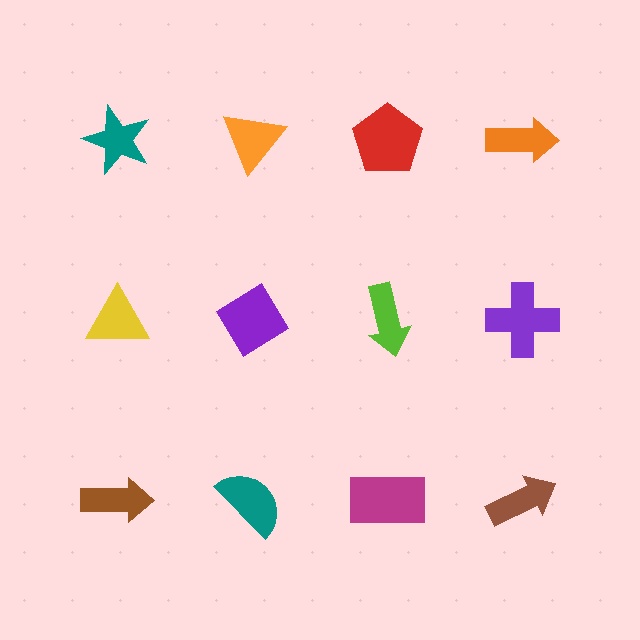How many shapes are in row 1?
4 shapes.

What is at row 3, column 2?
A teal semicircle.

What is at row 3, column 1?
A brown arrow.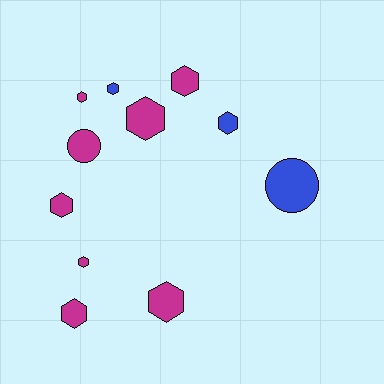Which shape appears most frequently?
Hexagon, with 9 objects.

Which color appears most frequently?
Magenta, with 8 objects.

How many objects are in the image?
There are 11 objects.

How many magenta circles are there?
There is 1 magenta circle.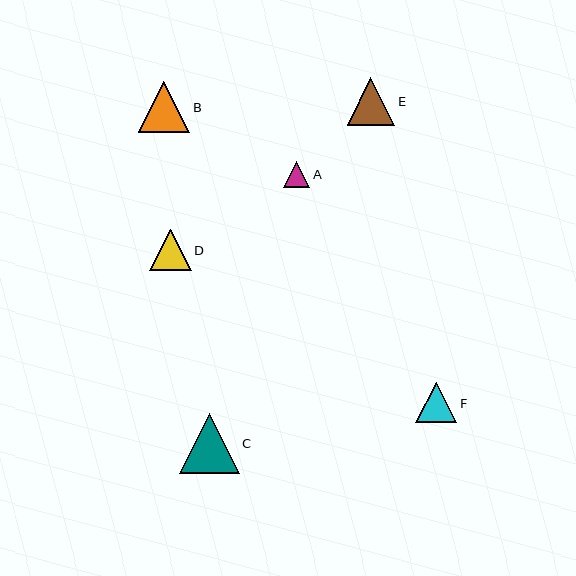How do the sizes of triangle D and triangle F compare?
Triangle D and triangle F are approximately the same size.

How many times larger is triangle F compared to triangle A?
Triangle F is approximately 1.6 times the size of triangle A.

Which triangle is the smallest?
Triangle A is the smallest with a size of approximately 26 pixels.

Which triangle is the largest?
Triangle C is the largest with a size of approximately 60 pixels.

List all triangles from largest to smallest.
From largest to smallest: C, B, E, D, F, A.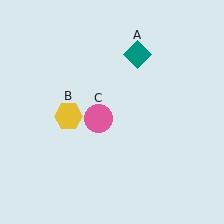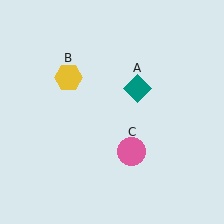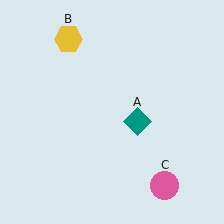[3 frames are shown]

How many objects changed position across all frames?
3 objects changed position: teal diamond (object A), yellow hexagon (object B), pink circle (object C).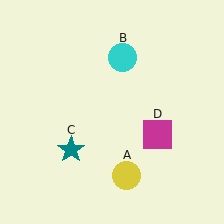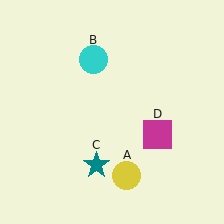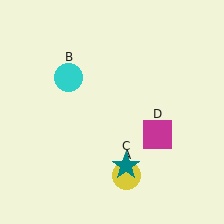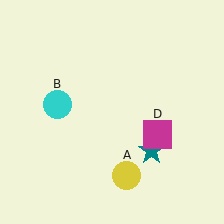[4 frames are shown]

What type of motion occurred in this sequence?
The cyan circle (object B), teal star (object C) rotated counterclockwise around the center of the scene.